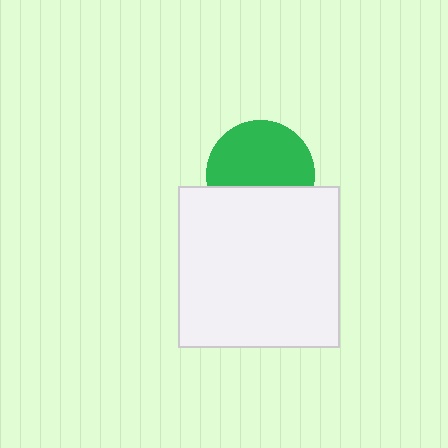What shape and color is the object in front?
The object in front is a white square.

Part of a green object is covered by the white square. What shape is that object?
It is a circle.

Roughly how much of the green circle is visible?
About half of it is visible (roughly 62%).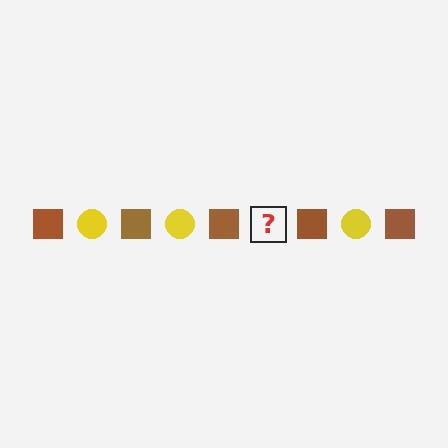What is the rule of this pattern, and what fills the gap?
The rule is that the pattern alternates between brown square and yellow circle. The gap should be filled with a yellow circle.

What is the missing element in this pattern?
The missing element is a yellow circle.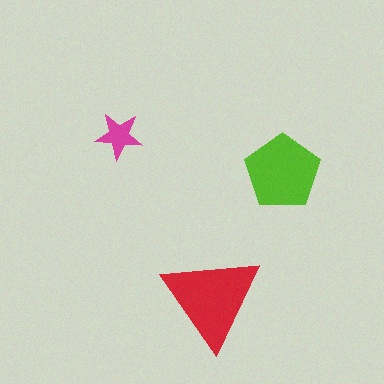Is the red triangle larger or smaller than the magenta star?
Larger.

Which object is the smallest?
The magenta star.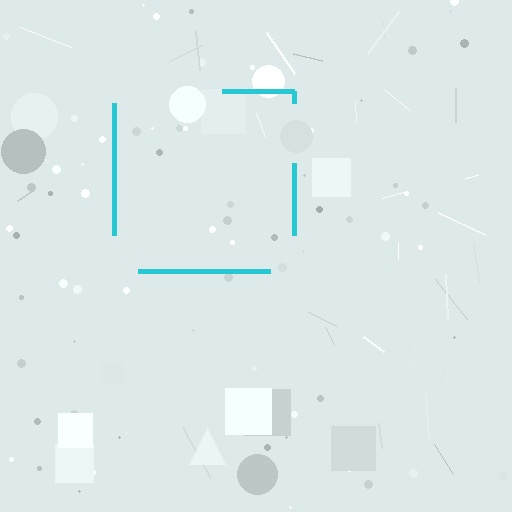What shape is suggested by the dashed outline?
The dashed outline suggests a square.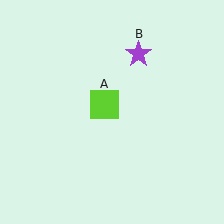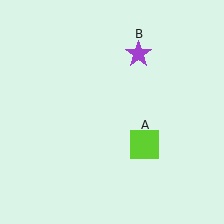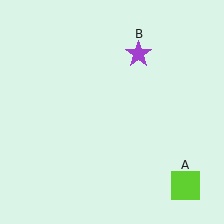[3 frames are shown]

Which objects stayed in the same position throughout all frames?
Purple star (object B) remained stationary.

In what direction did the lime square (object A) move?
The lime square (object A) moved down and to the right.